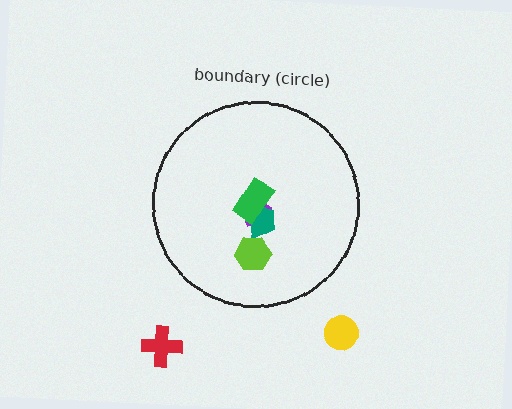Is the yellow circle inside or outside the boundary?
Outside.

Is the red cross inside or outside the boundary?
Outside.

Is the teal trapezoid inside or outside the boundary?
Inside.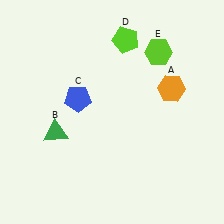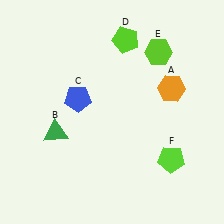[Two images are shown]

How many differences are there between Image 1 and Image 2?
There is 1 difference between the two images.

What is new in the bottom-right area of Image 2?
A lime pentagon (F) was added in the bottom-right area of Image 2.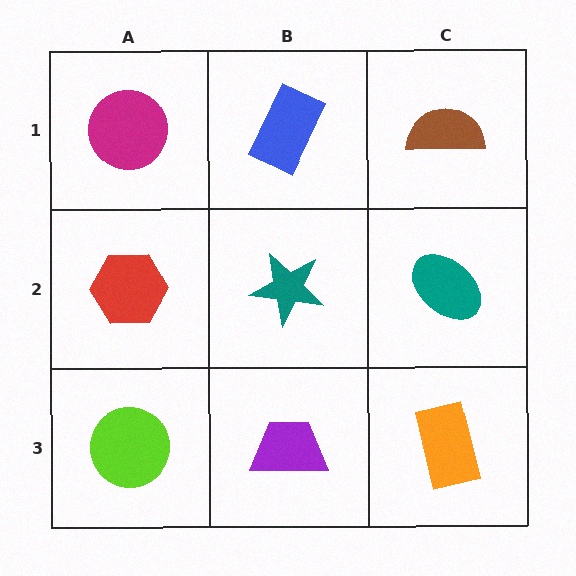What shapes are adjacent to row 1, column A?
A red hexagon (row 2, column A), a blue rectangle (row 1, column B).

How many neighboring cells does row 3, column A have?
2.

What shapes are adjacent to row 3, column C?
A teal ellipse (row 2, column C), a purple trapezoid (row 3, column B).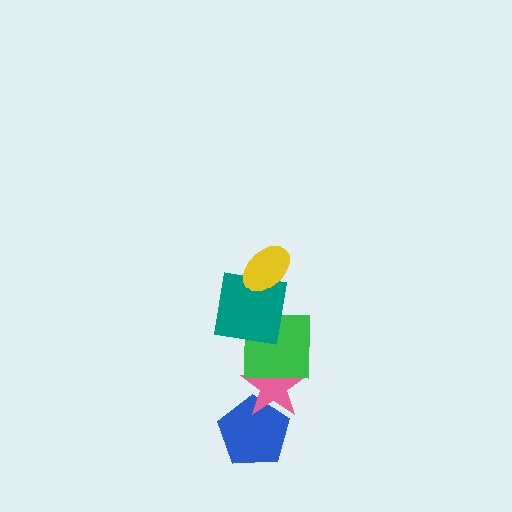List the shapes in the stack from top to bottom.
From top to bottom: the yellow ellipse, the teal square, the green square, the pink star, the blue pentagon.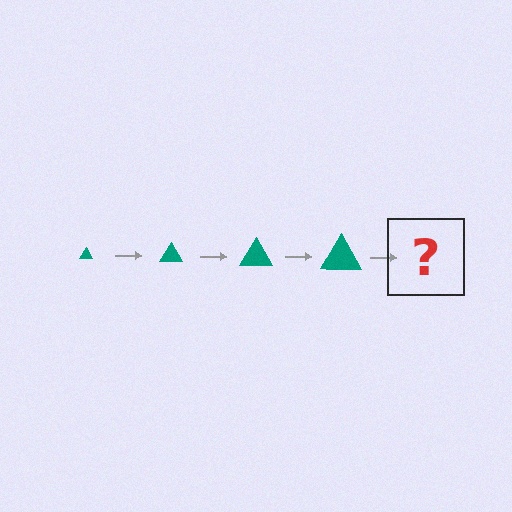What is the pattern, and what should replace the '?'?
The pattern is that the triangle gets progressively larger each step. The '?' should be a teal triangle, larger than the previous one.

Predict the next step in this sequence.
The next step is a teal triangle, larger than the previous one.